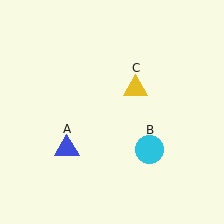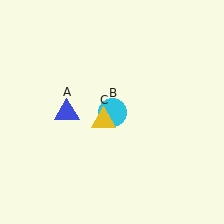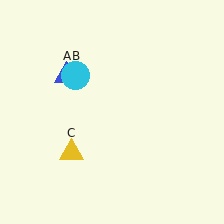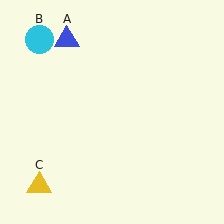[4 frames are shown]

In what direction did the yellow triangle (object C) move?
The yellow triangle (object C) moved down and to the left.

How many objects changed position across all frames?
3 objects changed position: blue triangle (object A), cyan circle (object B), yellow triangle (object C).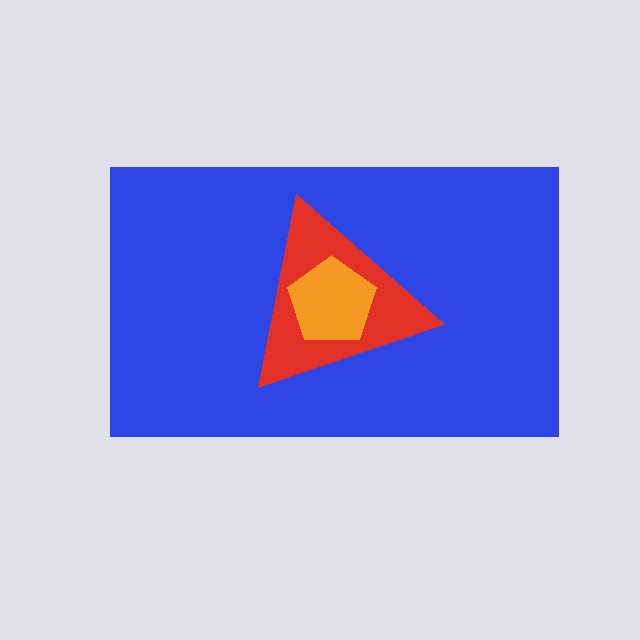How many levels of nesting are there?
3.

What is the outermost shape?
The blue rectangle.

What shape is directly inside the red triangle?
The orange pentagon.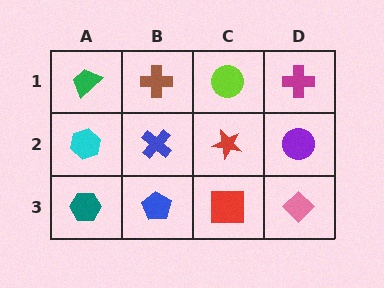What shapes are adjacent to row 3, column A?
A cyan hexagon (row 2, column A), a blue pentagon (row 3, column B).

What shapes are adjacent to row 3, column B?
A blue cross (row 2, column B), a teal hexagon (row 3, column A), a red square (row 3, column C).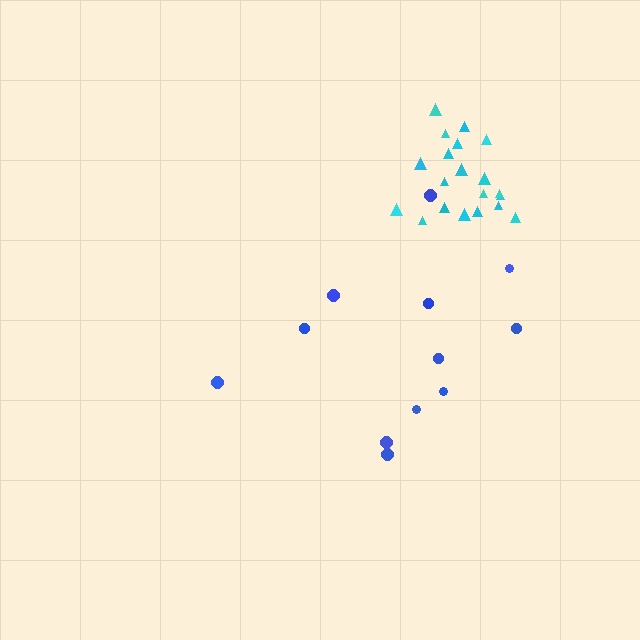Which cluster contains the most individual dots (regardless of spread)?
Cyan (20).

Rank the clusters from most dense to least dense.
cyan, blue.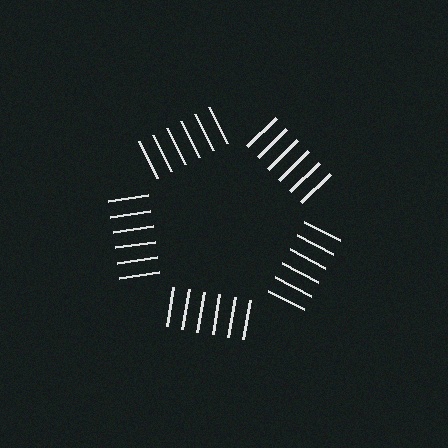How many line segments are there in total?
30 — 6 along each of the 5 edges.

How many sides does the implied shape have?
5 sides — the line-ends trace a pentagon.